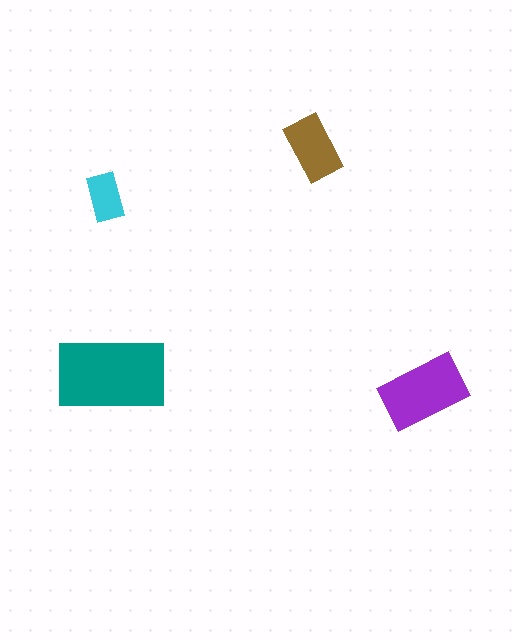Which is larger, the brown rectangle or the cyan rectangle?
The brown one.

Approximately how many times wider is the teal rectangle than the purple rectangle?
About 1.5 times wider.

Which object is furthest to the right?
The purple rectangle is rightmost.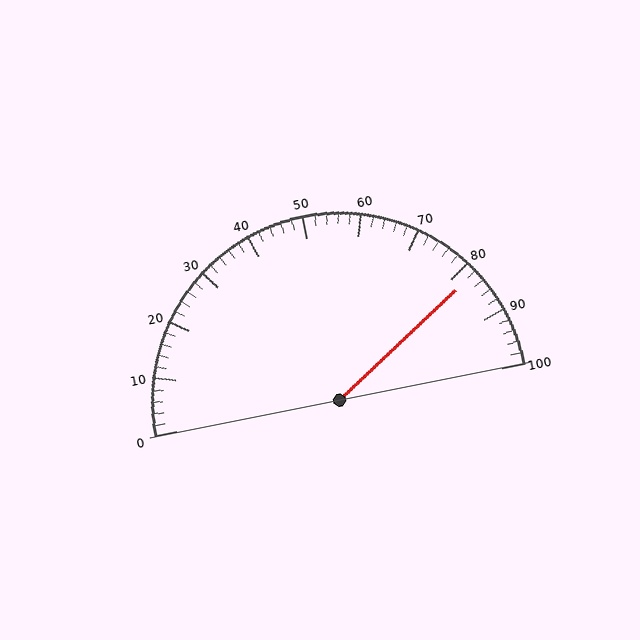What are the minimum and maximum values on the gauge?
The gauge ranges from 0 to 100.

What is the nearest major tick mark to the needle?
The nearest major tick mark is 80.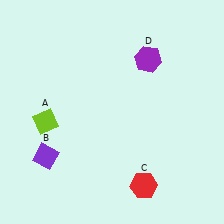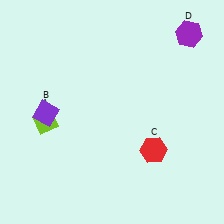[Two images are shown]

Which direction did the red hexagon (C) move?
The red hexagon (C) moved up.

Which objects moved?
The objects that moved are: the purple diamond (B), the red hexagon (C), the purple hexagon (D).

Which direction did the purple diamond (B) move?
The purple diamond (B) moved up.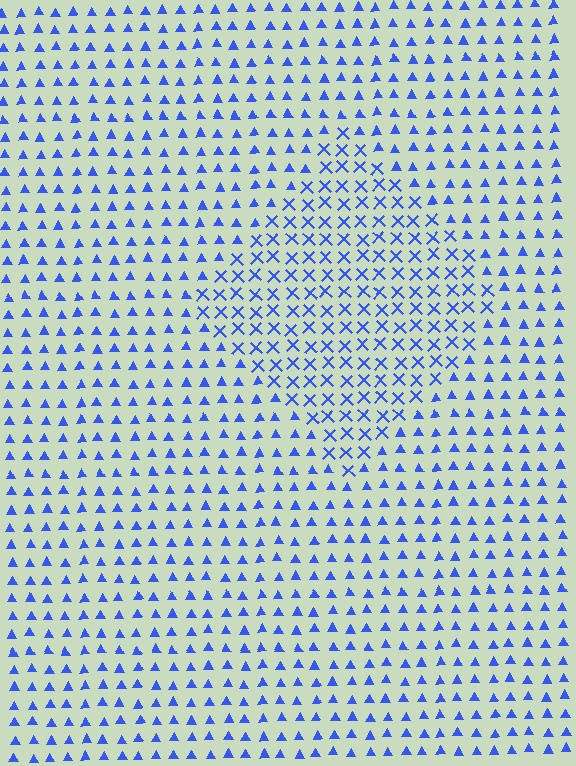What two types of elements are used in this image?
The image uses X marks inside the diamond region and triangles outside it.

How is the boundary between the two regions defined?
The boundary is defined by a change in element shape: X marks inside vs. triangles outside. All elements share the same color and spacing.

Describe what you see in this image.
The image is filled with small blue elements arranged in a uniform grid. A diamond-shaped region contains X marks, while the surrounding area contains triangles. The boundary is defined purely by the change in element shape.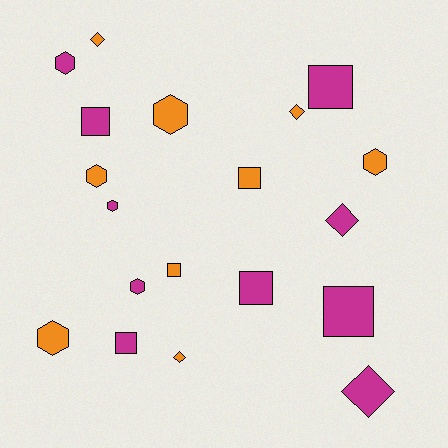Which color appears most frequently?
Magenta, with 10 objects.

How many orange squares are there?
There are 2 orange squares.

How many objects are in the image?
There are 19 objects.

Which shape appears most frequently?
Square, with 7 objects.